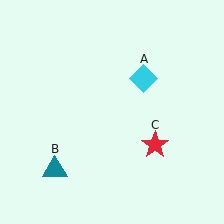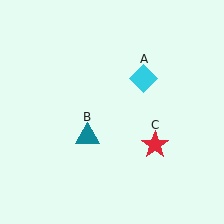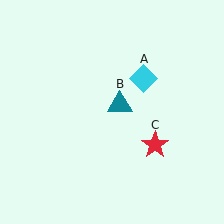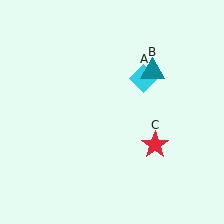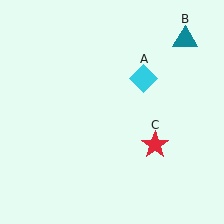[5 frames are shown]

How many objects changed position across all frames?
1 object changed position: teal triangle (object B).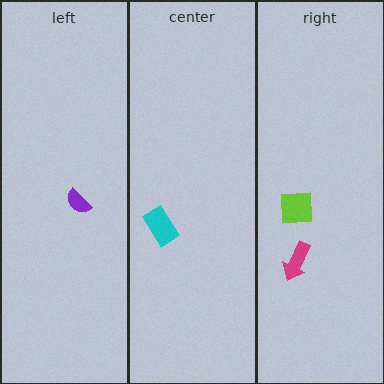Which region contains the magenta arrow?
The right region.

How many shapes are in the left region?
1.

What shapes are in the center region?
The cyan rectangle.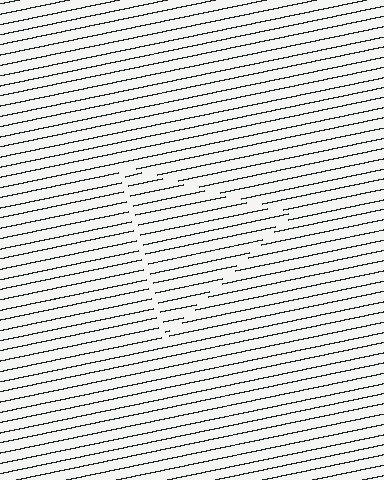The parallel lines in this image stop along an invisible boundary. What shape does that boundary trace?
An illusory triangle. The interior of the shape contains the same grating, shifted by half a period — the contour is defined by the phase discontinuity where line-ends from the inner and outer gratings abut.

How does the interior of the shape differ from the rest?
The interior of the shape contains the same grating, shifted by half a period — the contour is defined by the phase discontinuity where line-ends from the inner and outer gratings abut.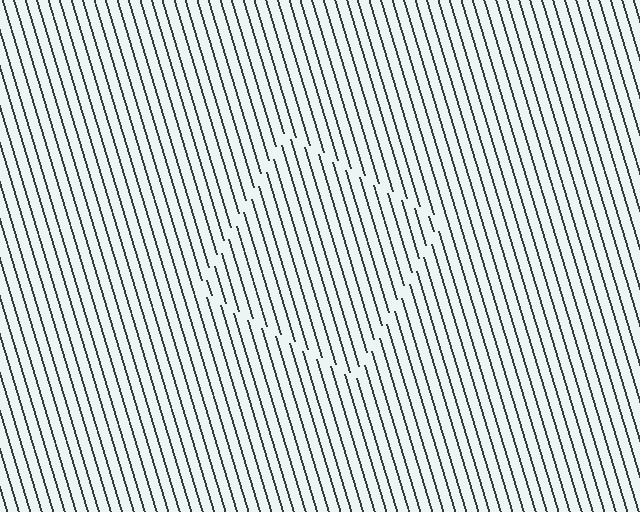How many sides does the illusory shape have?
4 sides — the line-ends trace a square.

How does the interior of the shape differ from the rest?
The interior of the shape contains the same grating, shifted by half a period — the contour is defined by the phase discontinuity where line-ends from the inner and outer gratings abut.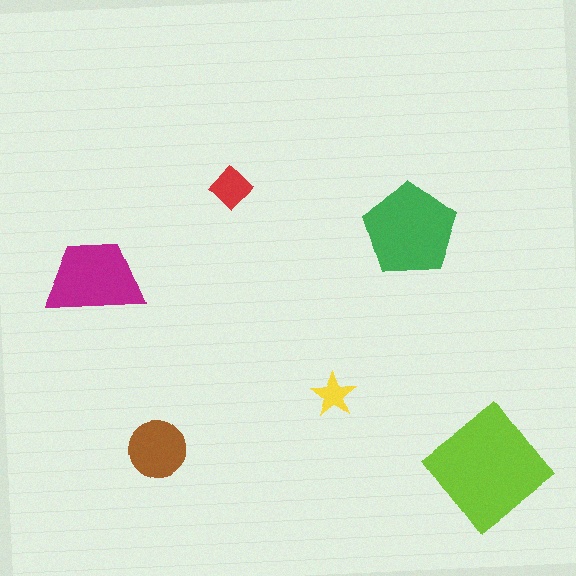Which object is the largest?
The lime diamond.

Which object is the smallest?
The yellow star.